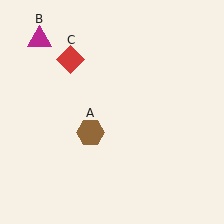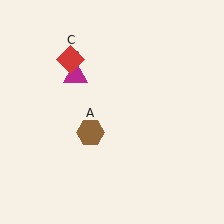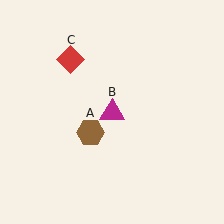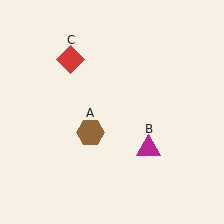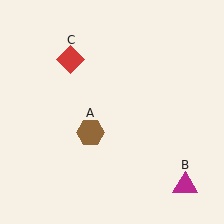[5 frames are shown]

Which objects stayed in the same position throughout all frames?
Brown hexagon (object A) and red diamond (object C) remained stationary.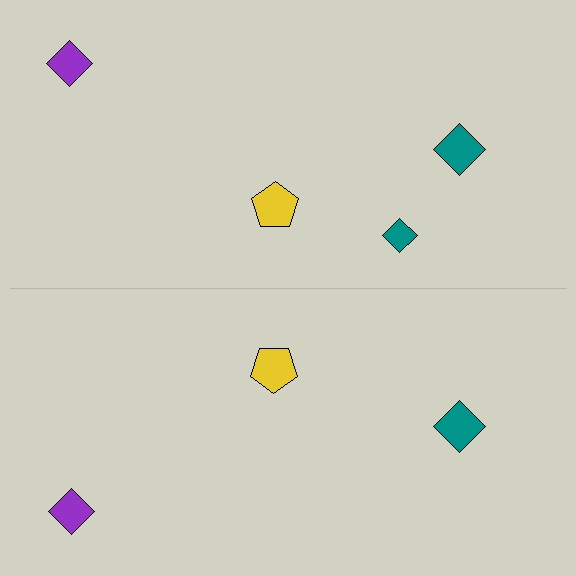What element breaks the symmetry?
A teal diamond is missing from the bottom side.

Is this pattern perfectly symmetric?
No, the pattern is not perfectly symmetric. A teal diamond is missing from the bottom side.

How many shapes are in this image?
There are 7 shapes in this image.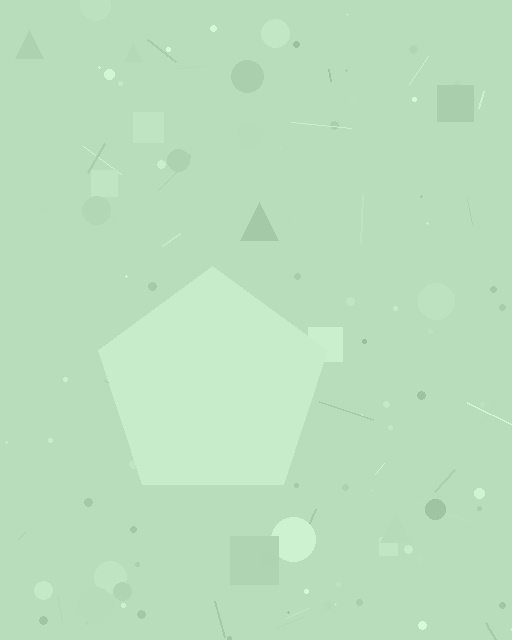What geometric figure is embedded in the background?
A pentagon is embedded in the background.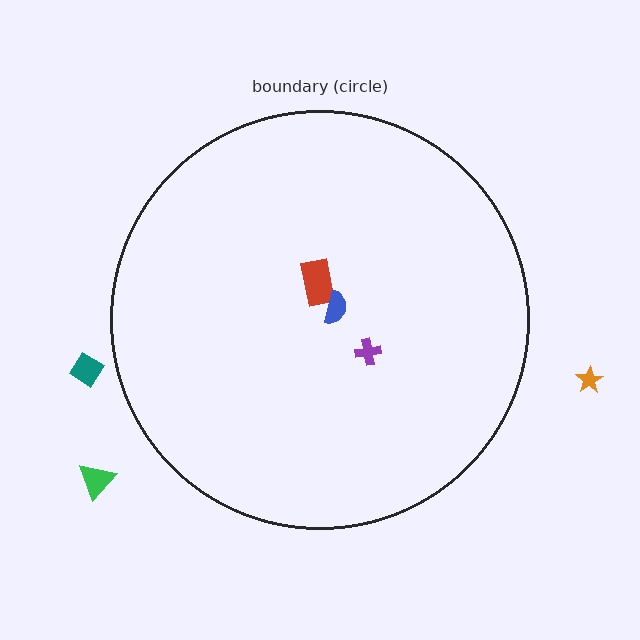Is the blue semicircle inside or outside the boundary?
Inside.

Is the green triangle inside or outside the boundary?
Outside.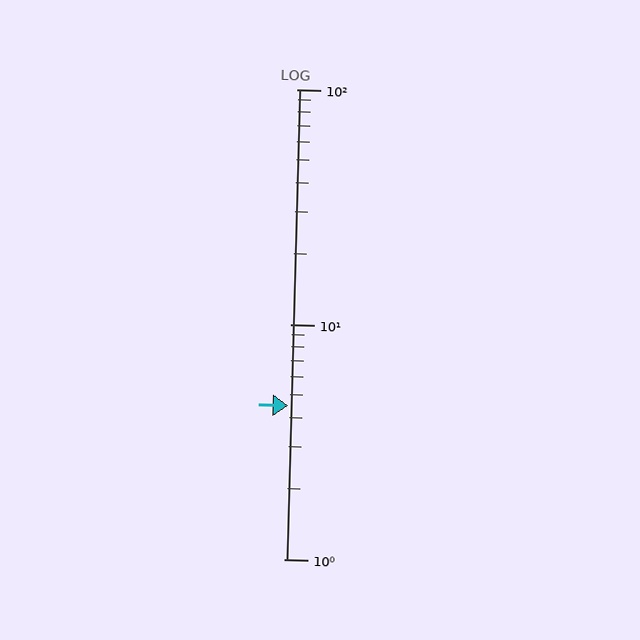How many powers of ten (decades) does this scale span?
The scale spans 2 decades, from 1 to 100.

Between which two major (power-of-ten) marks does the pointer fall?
The pointer is between 1 and 10.